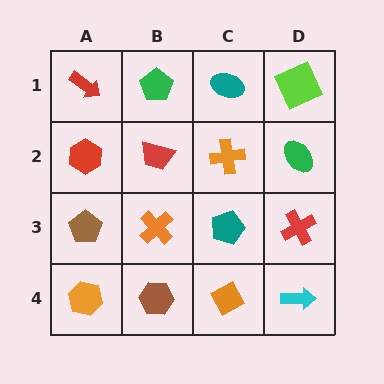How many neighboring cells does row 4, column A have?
2.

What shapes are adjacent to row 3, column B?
A red trapezoid (row 2, column B), a brown hexagon (row 4, column B), a brown pentagon (row 3, column A), a teal pentagon (row 3, column C).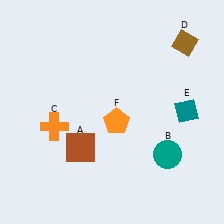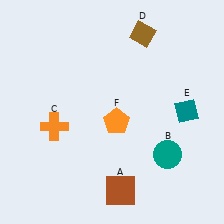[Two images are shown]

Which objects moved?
The objects that moved are: the brown square (A), the brown diamond (D).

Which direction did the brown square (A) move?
The brown square (A) moved down.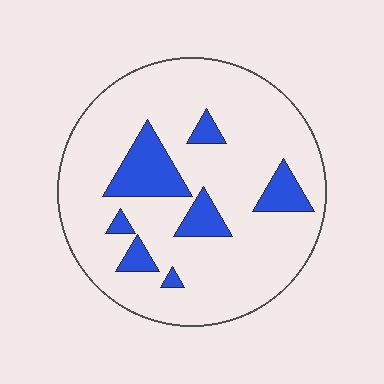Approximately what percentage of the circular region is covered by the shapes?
Approximately 15%.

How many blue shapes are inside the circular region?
7.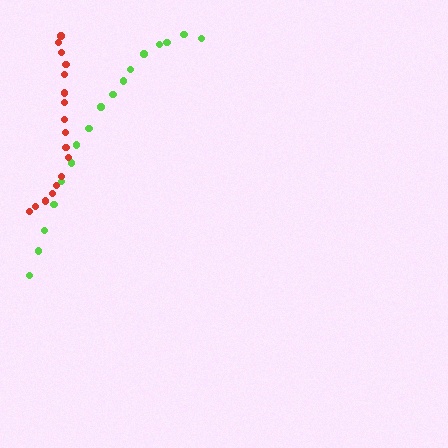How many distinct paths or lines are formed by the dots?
There are 2 distinct paths.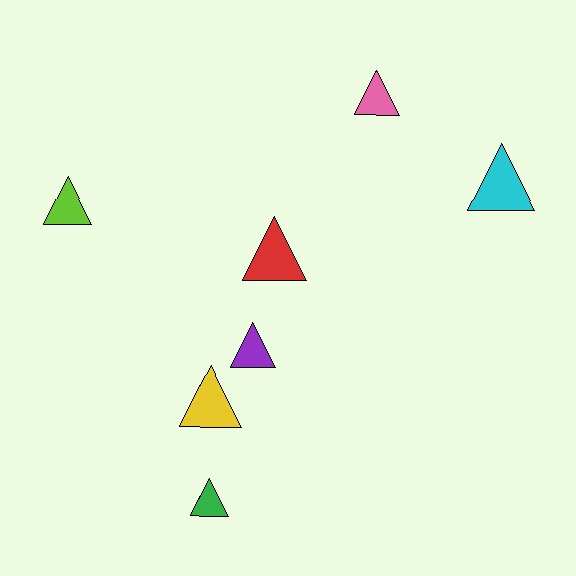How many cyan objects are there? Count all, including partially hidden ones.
There is 1 cyan object.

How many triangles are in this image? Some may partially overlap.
There are 7 triangles.